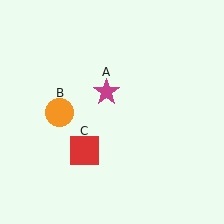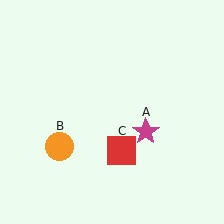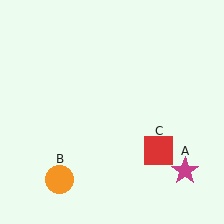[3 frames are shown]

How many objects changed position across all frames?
3 objects changed position: magenta star (object A), orange circle (object B), red square (object C).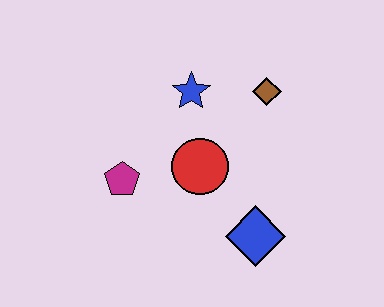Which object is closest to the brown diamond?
The blue star is closest to the brown diamond.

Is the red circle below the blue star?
Yes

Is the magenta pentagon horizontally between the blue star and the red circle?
No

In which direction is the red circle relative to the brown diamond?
The red circle is below the brown diamond.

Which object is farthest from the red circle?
The brown diamond is farthest from the red circle.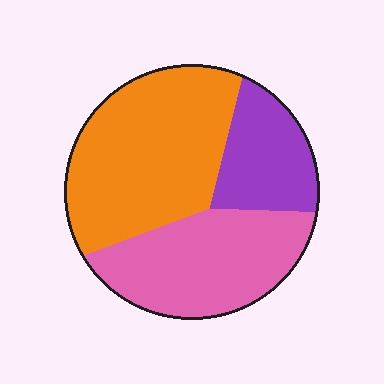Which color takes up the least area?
Purple, at roughly 20%.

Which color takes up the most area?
Orange, at roughly 45%.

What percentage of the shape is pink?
Pink covers 35% of the shape.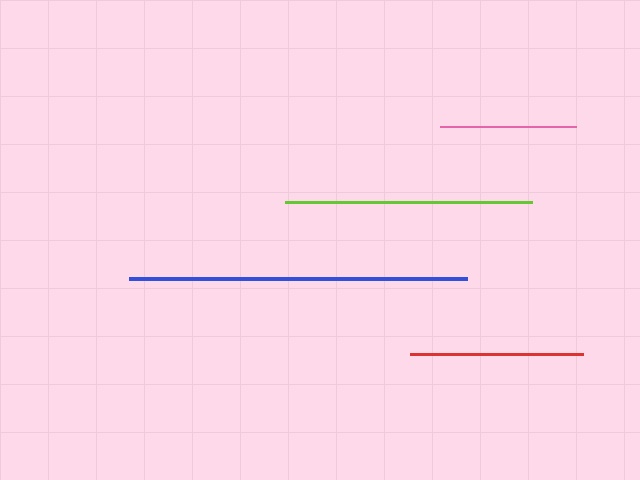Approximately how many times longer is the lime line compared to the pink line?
The lime line is approximately 1.8 times the length of the pink line.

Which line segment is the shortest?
The pink line is the shortest at approximately 136 pixels.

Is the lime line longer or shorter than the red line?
The lime line is longer than the red line.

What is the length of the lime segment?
The lime segment is approximately 247 pixels long.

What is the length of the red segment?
The red segment is approximately 173 pixels long.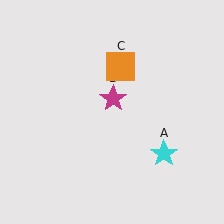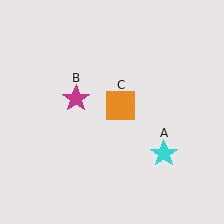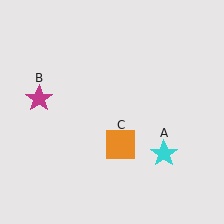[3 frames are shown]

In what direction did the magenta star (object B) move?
The magenta star (object B) moved left.